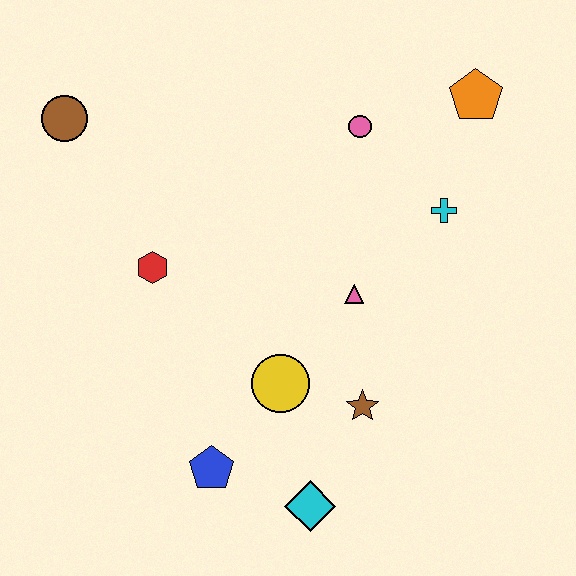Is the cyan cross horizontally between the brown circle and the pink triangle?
No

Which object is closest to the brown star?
The yellow circle is closest to the brown star.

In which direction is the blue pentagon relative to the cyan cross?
The blue pentagon is below the cyan cross.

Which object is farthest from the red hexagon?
The orange pentagon is farthest from the red hexagon.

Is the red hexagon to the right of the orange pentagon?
No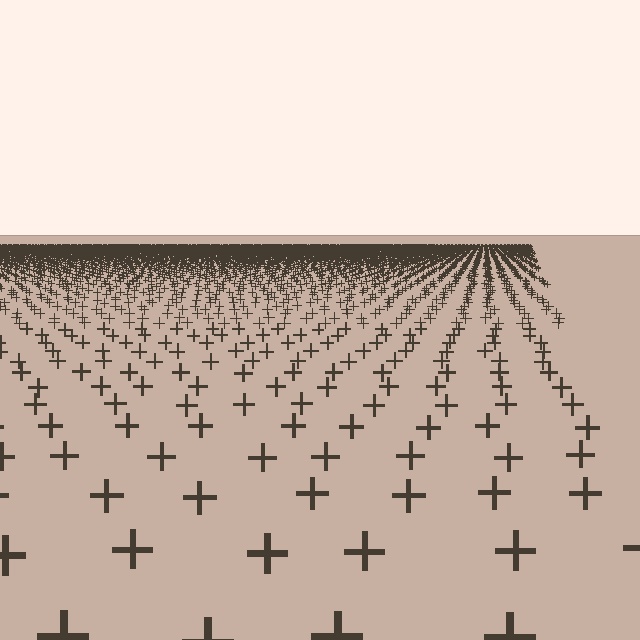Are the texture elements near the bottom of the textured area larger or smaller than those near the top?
Larger. Near the bottom, elements are closer to the viewer and appear at a bigger on-screen size.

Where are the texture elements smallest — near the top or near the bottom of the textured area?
Near the top.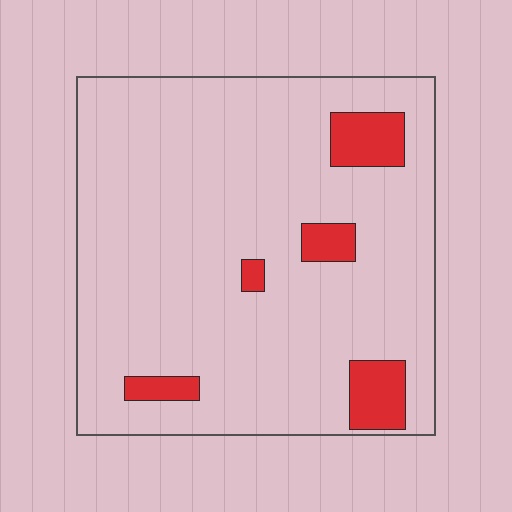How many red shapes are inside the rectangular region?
5.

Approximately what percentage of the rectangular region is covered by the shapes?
Approximately 10%.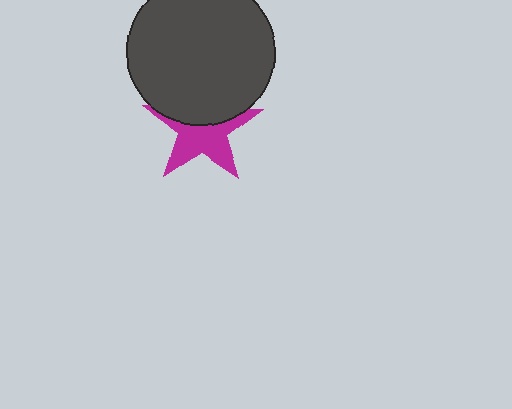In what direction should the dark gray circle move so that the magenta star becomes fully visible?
The dark gray circle should move up. That is the shortest direction to clear the overlap and leave the magenta star fully visible.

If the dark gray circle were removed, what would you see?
You would see the complete magenta star.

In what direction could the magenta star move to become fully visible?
The magenta star could move down. That would shift it out from behind the dark gray circle entirely.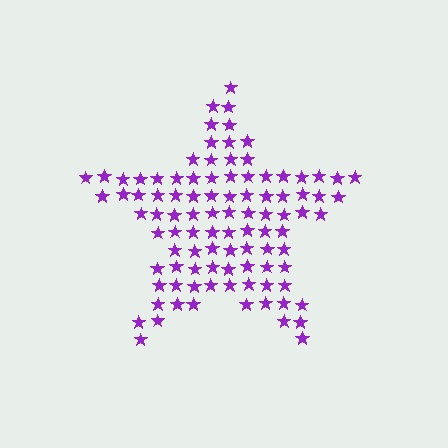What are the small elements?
The small elements are stars.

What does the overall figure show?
The overall figure shows a star.